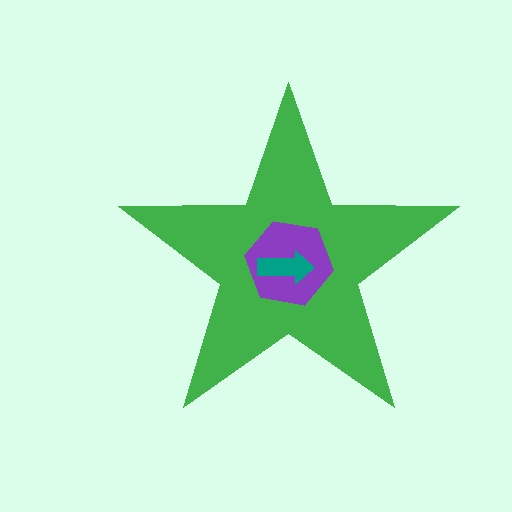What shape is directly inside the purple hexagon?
The teal arrow.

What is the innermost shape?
The teal arrow.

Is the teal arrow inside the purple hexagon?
Yes.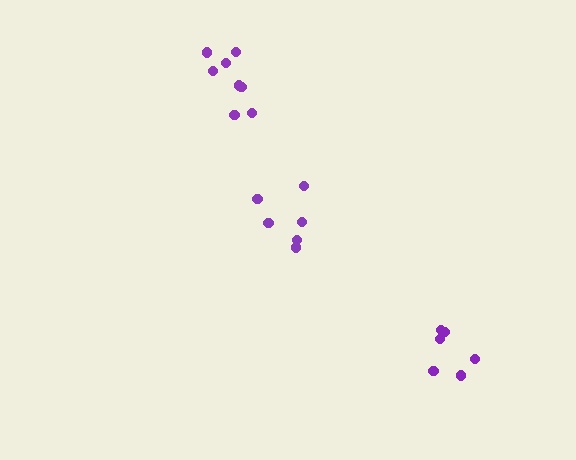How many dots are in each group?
Group 1: 8 dots, Group 2: 6 dots, Group 3: 6 dots (20 total).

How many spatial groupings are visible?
There are 3 spatial groupings.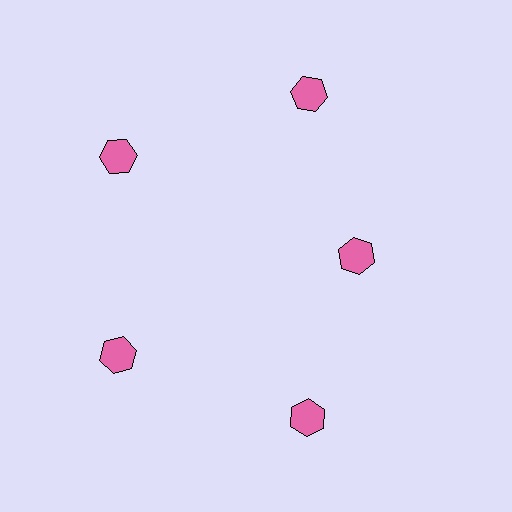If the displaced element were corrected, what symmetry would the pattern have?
It would have 5-fold rotational symmetry — the pattern would map onto itself every 72 degrees.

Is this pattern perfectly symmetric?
No. The 5 pink hexagons are arranged in a ring, but one element near the 3 o'clock position is pulled inward toward the center, breaking the 5-fold rotational symmetry.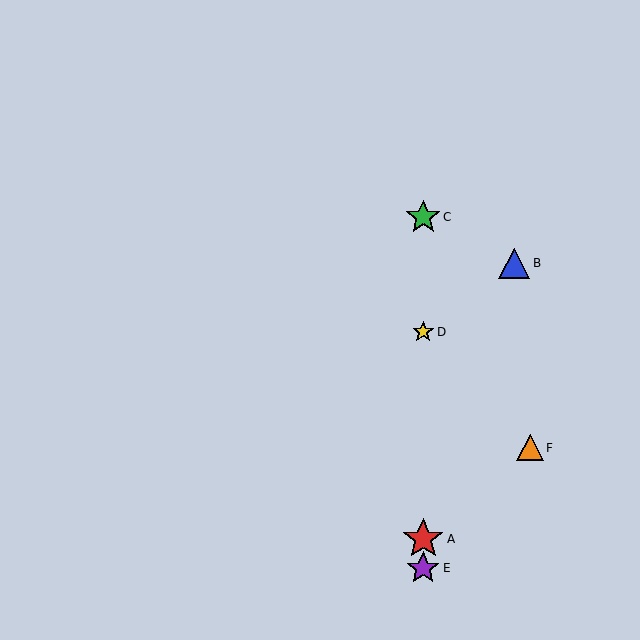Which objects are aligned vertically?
Objects A, C, D, E are aligned vertically.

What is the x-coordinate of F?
Object F is at x≈530.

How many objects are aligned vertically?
4 objects (A, C, D, E) are aligned vertically.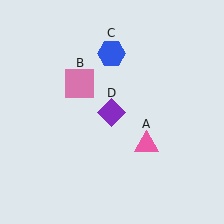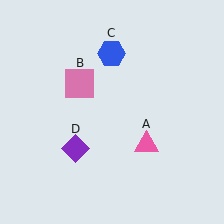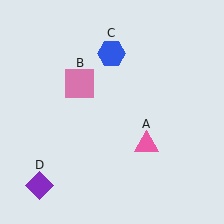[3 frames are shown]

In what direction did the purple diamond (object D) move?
The purple diamond (object D) moved down and to the left.